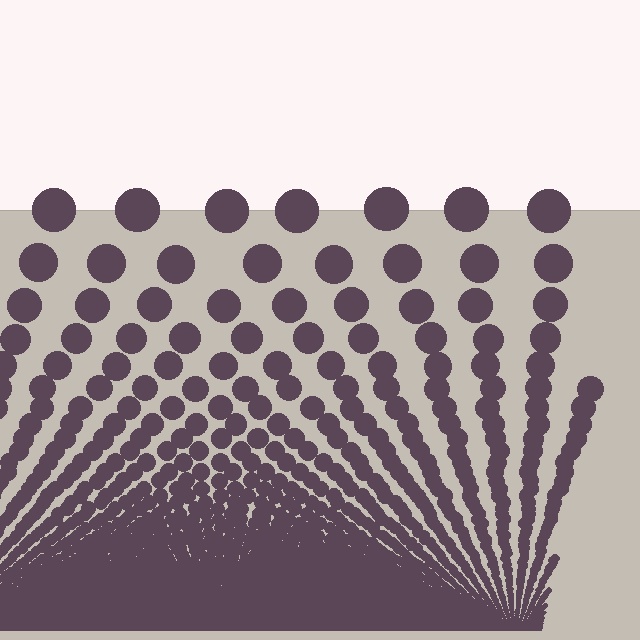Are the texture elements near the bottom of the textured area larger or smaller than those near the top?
Smaller. The gradient is inverted — elements near the bottom are smaller and denser.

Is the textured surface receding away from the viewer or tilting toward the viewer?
The surface appears to tilt toward the viewer. Texture elements get larger and sparser toward the top.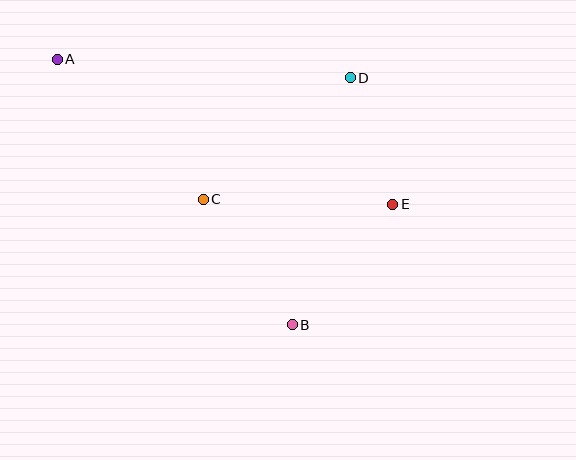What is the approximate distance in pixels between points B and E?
The distance between B and E is approximately 157 pixels.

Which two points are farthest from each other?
Points A and E are farthest from each other.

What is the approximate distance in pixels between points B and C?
The distance between B and C is approximately 154 pixels.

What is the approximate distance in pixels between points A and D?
The distance between A and D is approximately 293 pixels.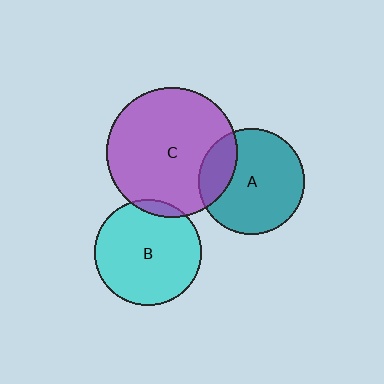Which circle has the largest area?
Circle C (purple).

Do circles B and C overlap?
Yes.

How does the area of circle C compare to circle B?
Approximately 1.5 times.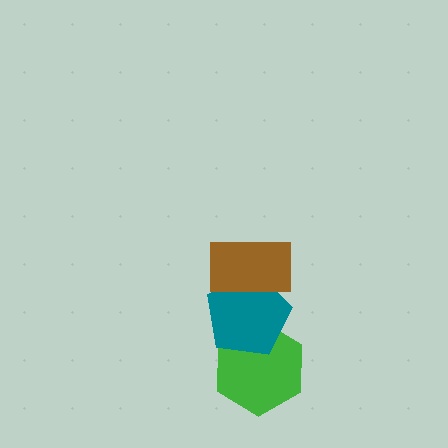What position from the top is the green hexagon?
The green hexagon is 3rd from the top.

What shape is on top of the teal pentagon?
The brown rectangle is on top of the teal pentagon.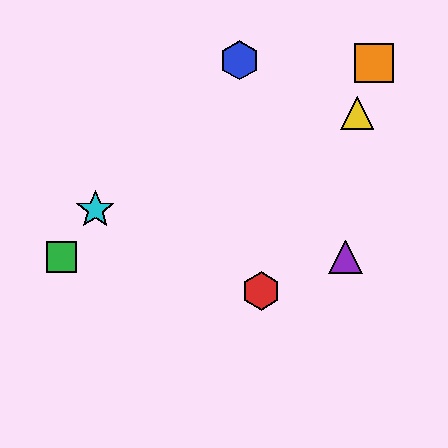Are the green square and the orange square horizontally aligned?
No, the green square is at y≈257 and the orange square is at y≈63.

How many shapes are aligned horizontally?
2 shapes (the green square, the purple triangle) are aligned horizontally.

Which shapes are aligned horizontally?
The green square, the purple triangle are aligned horizontally.